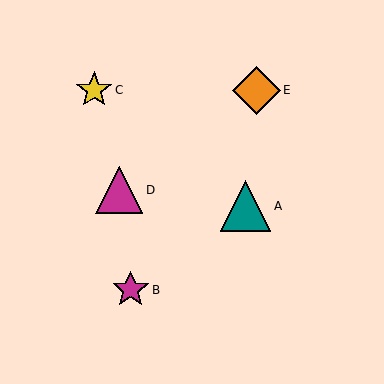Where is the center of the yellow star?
The center of the yellow star is at (94, 90).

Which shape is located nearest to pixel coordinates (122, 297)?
The magenta star (labeled B) at (131, 290) is nearest to that location.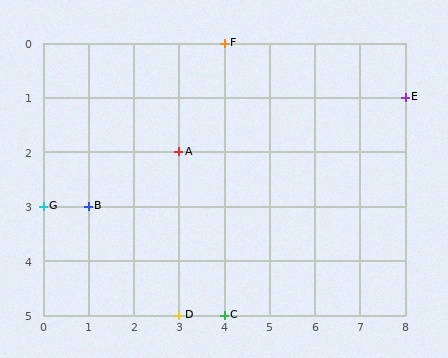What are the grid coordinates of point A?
Point A is at grid coordinates (3, 2).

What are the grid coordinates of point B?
Point B is at grid coordinates (1, 3).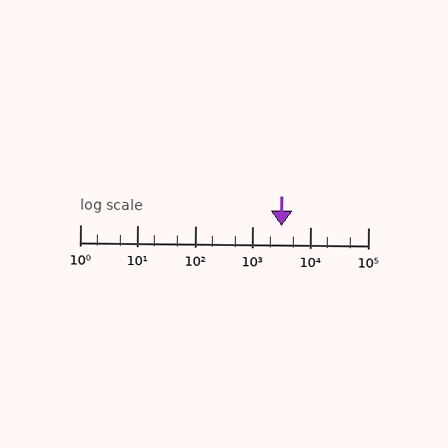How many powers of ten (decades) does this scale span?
The scale spans 5 decades, from 1 to 100000.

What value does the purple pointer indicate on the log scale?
The pointer indicates approximately 3100.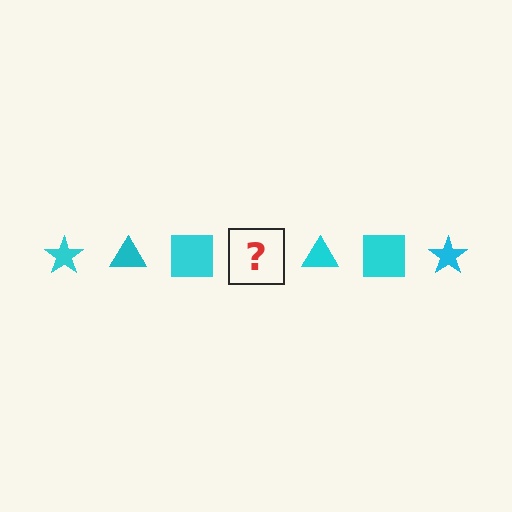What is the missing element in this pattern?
The missing element is a cyan star.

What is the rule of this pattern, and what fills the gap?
The rule is that the pattern cycles through star, triangle, square shapes in cyan. The gap should be filled with a cyan star.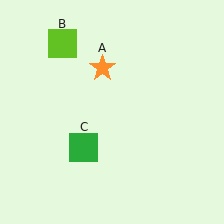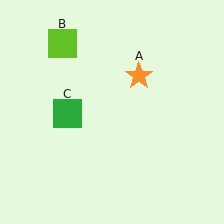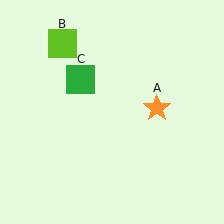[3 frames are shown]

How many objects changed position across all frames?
2 objects changed position: orange star (object A), green square (object C).